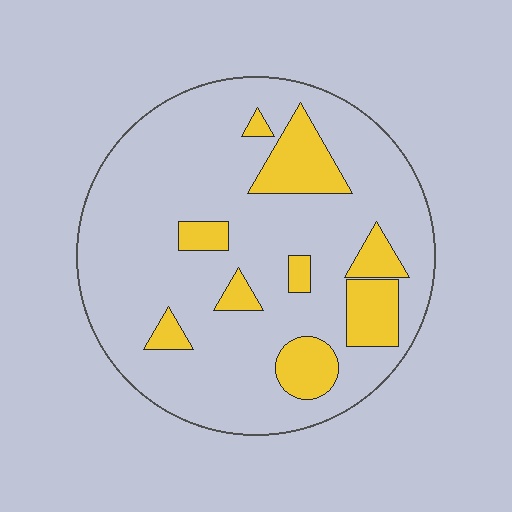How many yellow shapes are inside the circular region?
9.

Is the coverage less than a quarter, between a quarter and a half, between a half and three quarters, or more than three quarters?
Less than a quarter.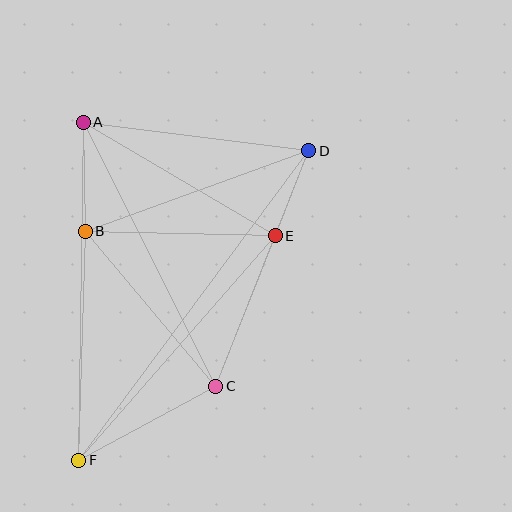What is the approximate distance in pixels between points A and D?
The distance between A and D is approximately 227 pixels.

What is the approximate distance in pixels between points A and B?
The distance between A and B is approximately 109 pixels.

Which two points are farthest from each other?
Points D and F are farthest from each other.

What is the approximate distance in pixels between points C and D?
The distance between C and D is approximately 253 pixels.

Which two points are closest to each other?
Points D and E are closest to each other.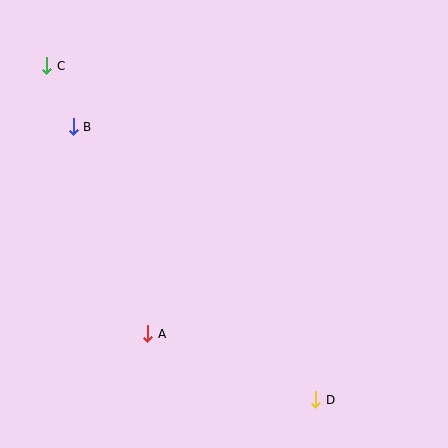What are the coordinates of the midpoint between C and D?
The midpoint between C and D is at (181, 233).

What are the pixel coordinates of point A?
Point A is at (148, 334).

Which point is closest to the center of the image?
Point A at (148, 334) is closest to the center.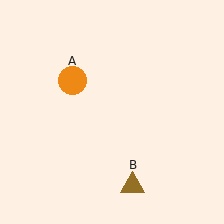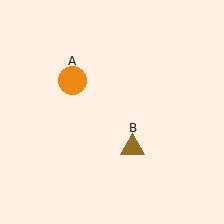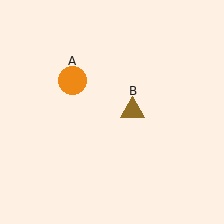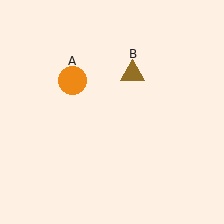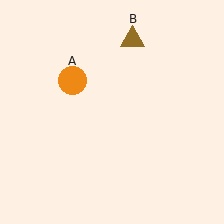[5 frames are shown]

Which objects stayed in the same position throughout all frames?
Orange circle (object A) remained stationary.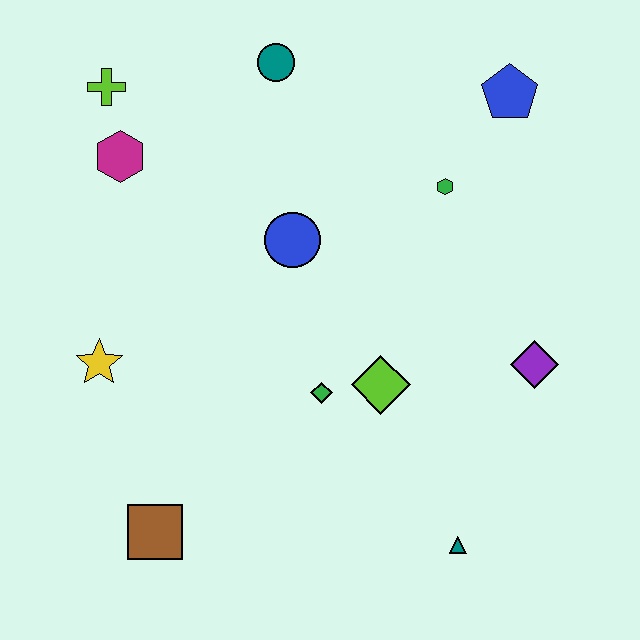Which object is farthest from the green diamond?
The lime cross is farthest from the green diamond.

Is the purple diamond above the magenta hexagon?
No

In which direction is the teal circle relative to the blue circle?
The teal circle is above the blue circle.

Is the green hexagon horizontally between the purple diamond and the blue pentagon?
No